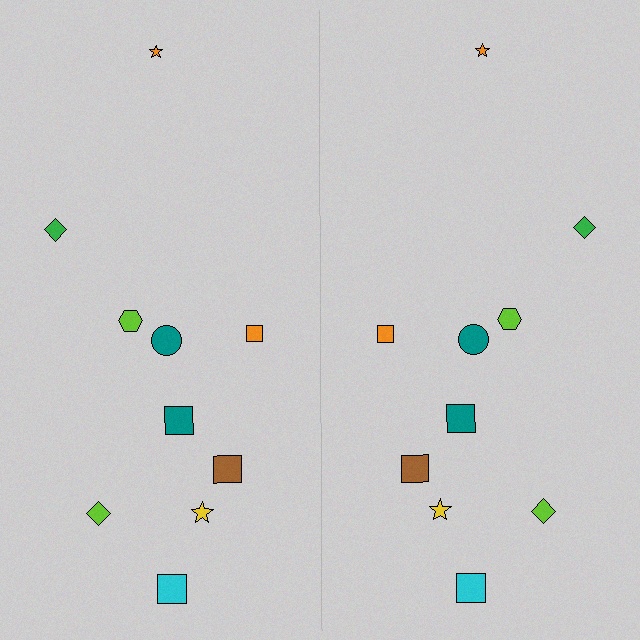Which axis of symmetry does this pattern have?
The pattern has a vertical axis of symmetry running through the center of the image.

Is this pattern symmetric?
Yes, this pattern has bilateral (reflection) symmetry.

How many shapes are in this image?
There are 20 shapes in this image.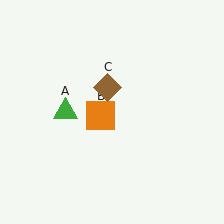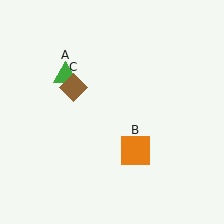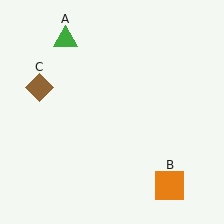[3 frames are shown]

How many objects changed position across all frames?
3 objects changed position: green triangle (object A), orange square (object B), brown diamond (object C).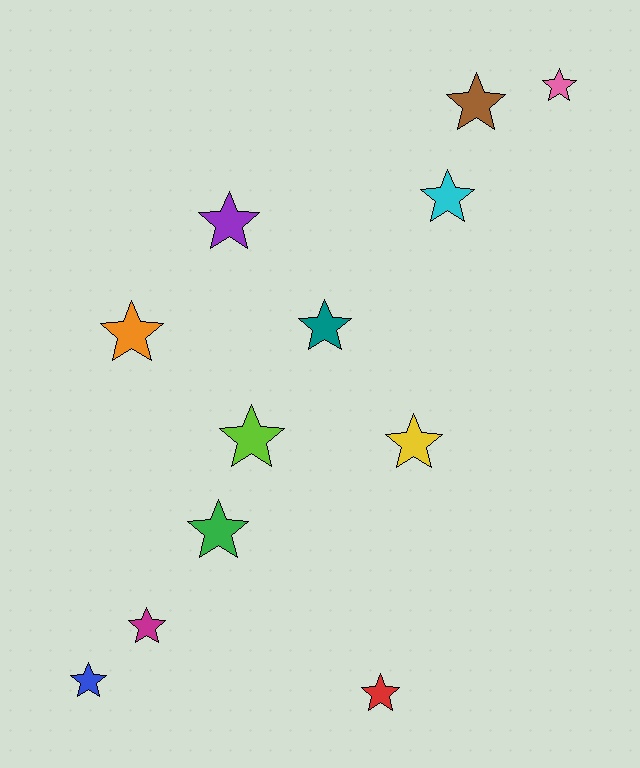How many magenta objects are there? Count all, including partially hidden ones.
There is 1 magenta object.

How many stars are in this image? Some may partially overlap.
There are 12 stars.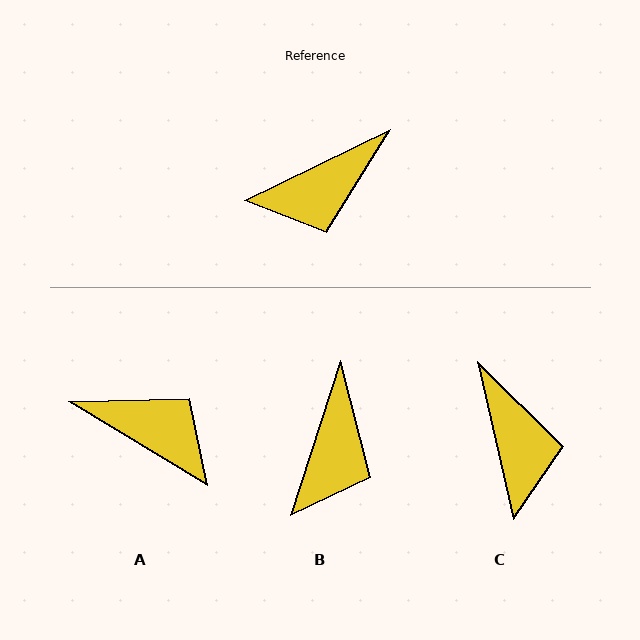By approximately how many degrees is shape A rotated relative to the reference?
Approximately 123 degrees counter-clockwise.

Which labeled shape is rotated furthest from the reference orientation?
A, about 123 degrees away.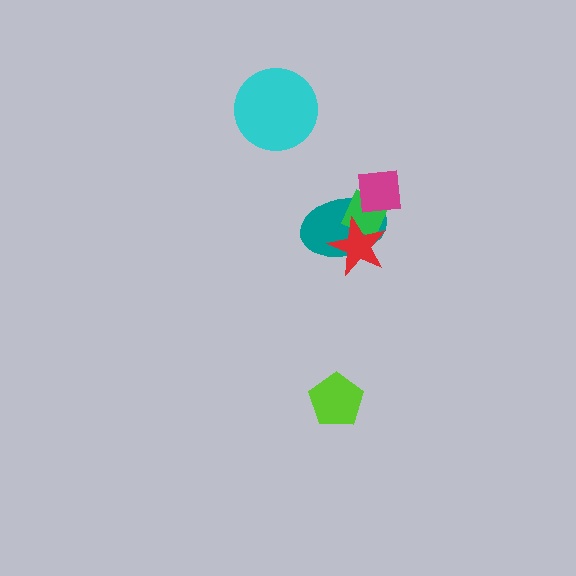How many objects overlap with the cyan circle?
0 objects overlap with the cyan circle.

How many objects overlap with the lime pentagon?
0 objects overlap with the lime pentagon.